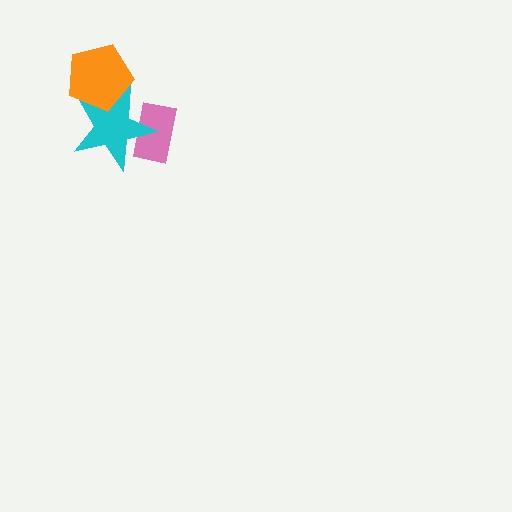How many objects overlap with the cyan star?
2 objects overlap with the cyan star.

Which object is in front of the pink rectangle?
The cyan star is in front of the pink rectangle.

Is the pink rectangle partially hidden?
Yes, it is partially covered by another shape.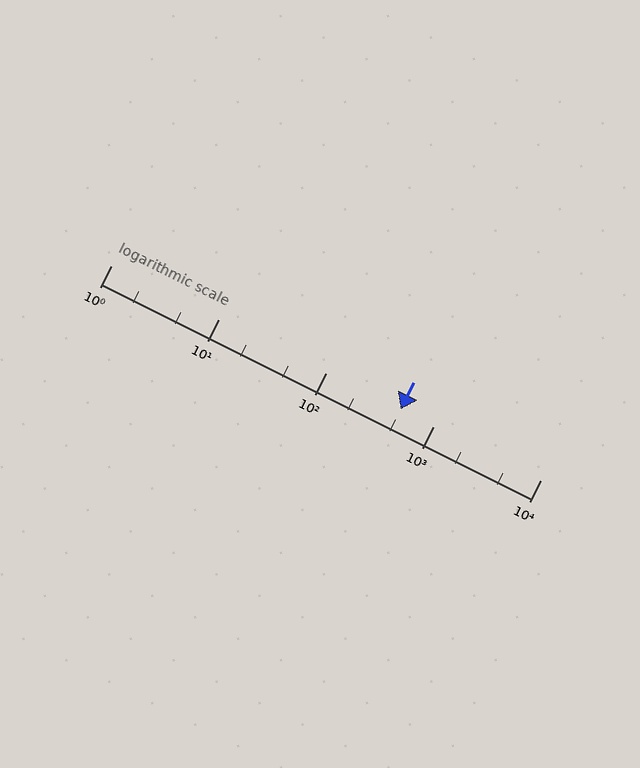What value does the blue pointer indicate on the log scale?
The pointer indicates approximately 500.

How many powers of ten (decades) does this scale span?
The scale spans 4 decades, from 1 to 10000.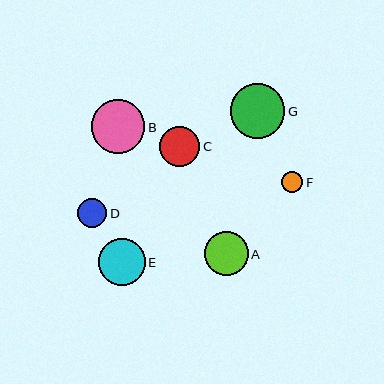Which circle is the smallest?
Circle F is the smallest with a size of approximately 21 pixels.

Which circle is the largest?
Circle G is the largest with a size of approximately 54 pixels.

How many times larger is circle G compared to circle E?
Circle G is approximately 1.2 times the size of circle E.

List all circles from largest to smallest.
From largest to smallest: G, B, E, A, C, D, F.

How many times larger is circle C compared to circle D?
Circle C is approximately 1.4 times the size of circle D.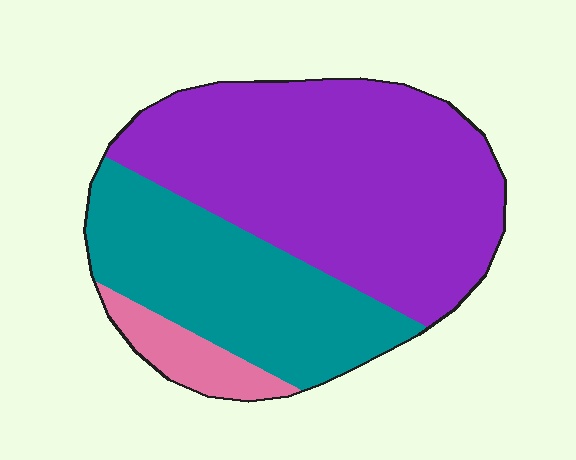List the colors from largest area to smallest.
From largest to smallest: purple, teal, pink.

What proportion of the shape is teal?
Teal takes up about one third (1/3) of the shape.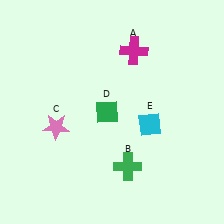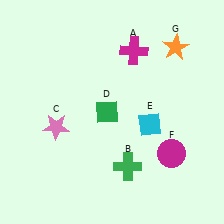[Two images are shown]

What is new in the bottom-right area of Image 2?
A magenta circle (F) was added in the bottom-right area of Image 2.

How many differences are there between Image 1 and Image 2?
There are 2 differences between the two images.